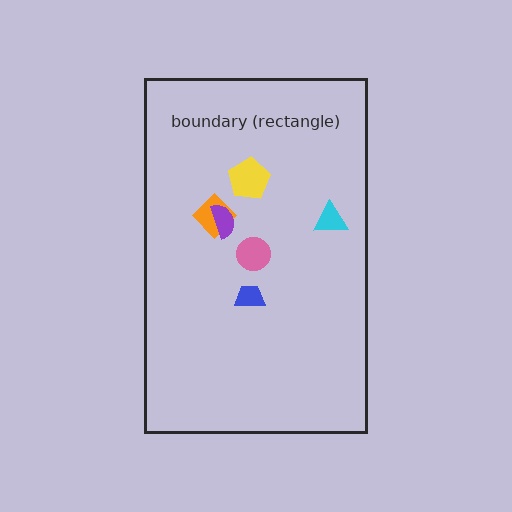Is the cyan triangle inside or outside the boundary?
Inside.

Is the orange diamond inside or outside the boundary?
Inside.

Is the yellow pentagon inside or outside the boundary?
Inside.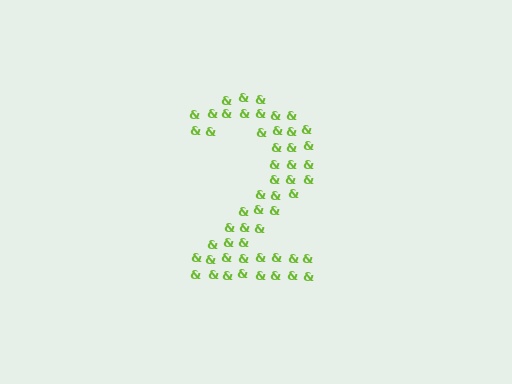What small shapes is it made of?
It is made of small ampersands.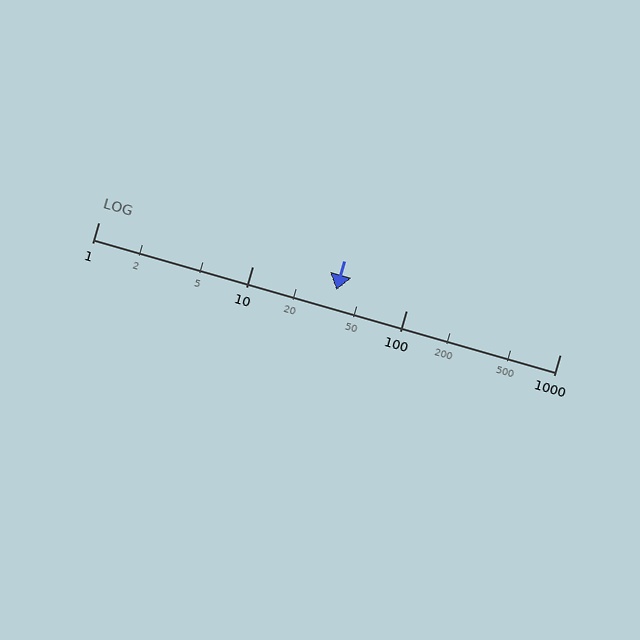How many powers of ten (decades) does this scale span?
The scale spans 3 decades, from 1 to 1000.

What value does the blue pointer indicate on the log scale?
The pointer indicates approximately 35.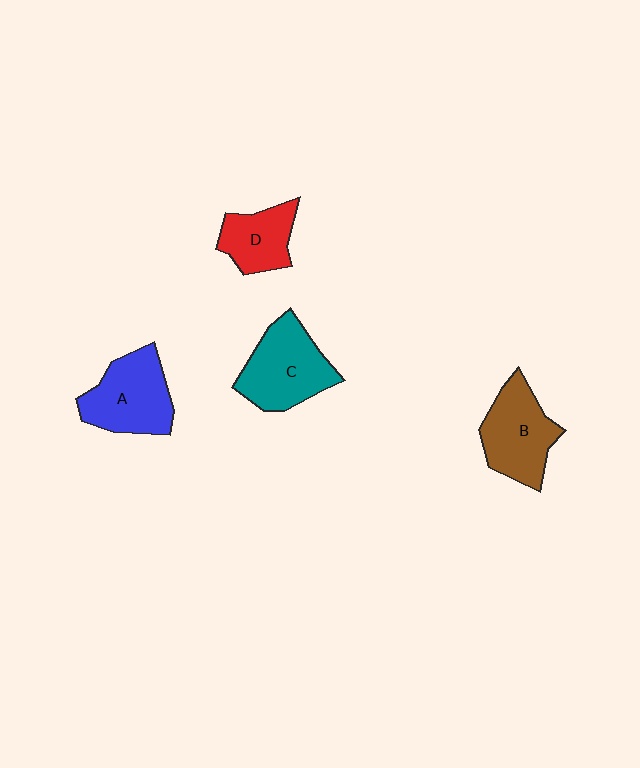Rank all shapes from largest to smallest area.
From largest to smallest: C (teal), A (blue), B (brown), D (red).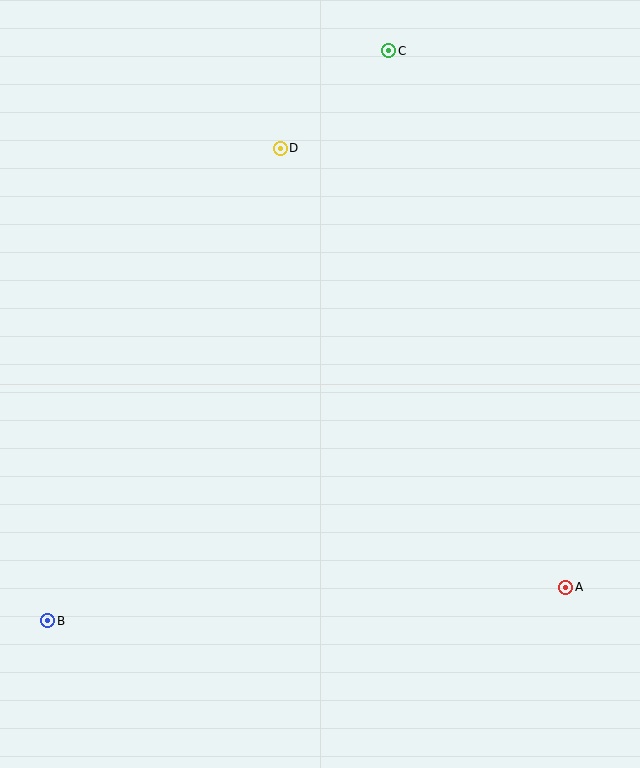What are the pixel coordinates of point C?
Point C is at (389, 51).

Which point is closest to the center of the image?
Point D at (280, 148) is closest to the center.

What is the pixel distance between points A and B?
The distance between A and B is 519 pixels.